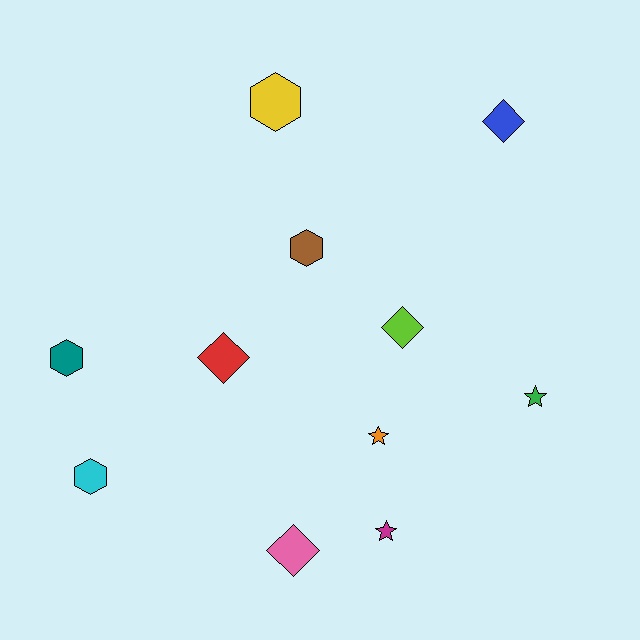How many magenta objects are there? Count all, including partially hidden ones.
There is 1 magenta object.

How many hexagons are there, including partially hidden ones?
There are 4 hexagons.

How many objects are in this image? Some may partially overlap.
There are 11 objects.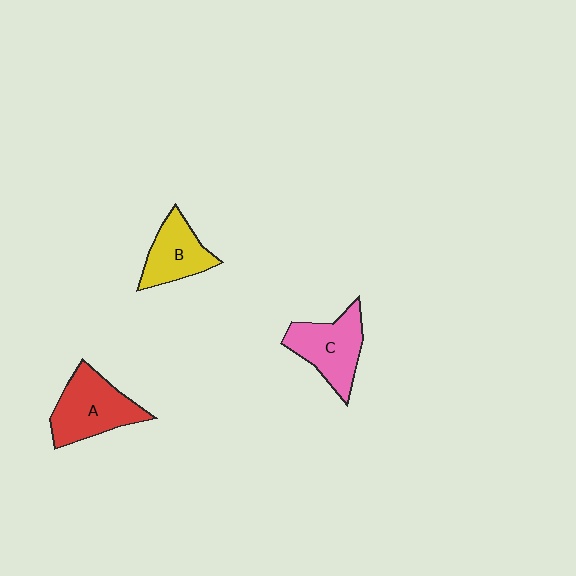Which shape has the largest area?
Shape A (red).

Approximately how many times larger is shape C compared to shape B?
Approximately 1.2 times.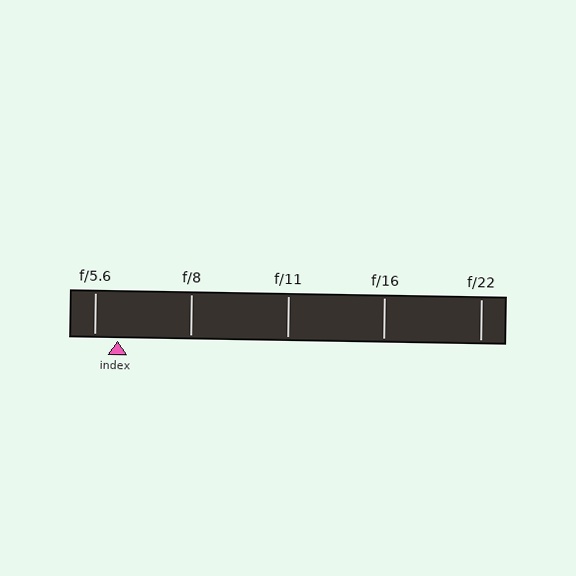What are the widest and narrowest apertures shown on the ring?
The widest aperture shown is f/5.6 and the narrowest is f/22.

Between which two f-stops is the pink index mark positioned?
The index mark is between f/5.6 and f/8.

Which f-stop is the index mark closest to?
The index mark is closest to f/5.6.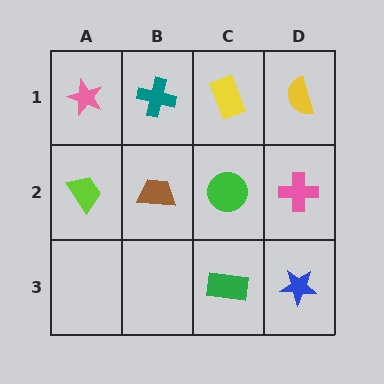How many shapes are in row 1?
4 shapes.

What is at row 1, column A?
A pink star.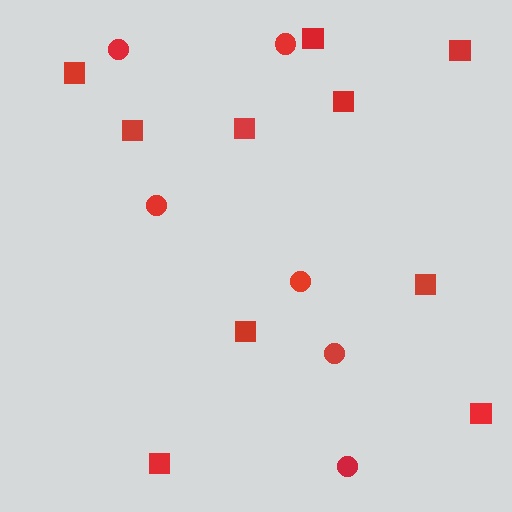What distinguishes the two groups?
There are 2 groups: one group of circles (6) and one group of squares (10).